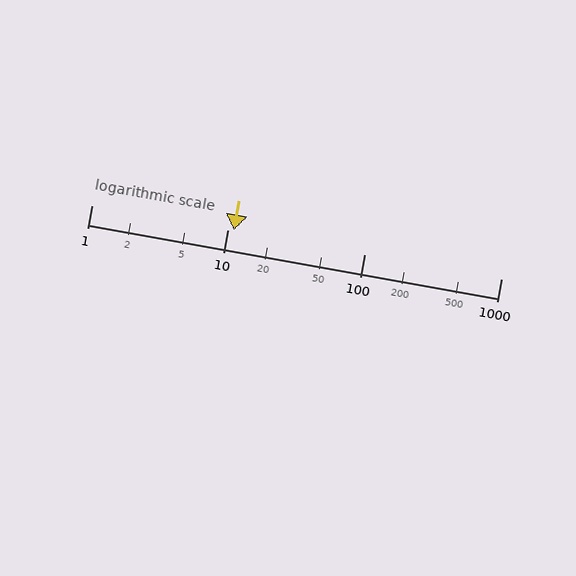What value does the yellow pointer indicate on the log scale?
The pointer indicates approximately 11.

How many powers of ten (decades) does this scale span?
The scale spans 3 decades, from 1 to 1000.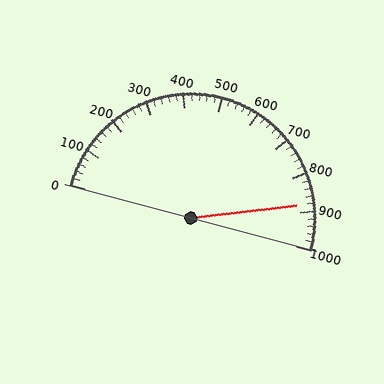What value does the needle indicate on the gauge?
The needle indicates approximately 880.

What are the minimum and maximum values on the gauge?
The gauge ranges from 0 to 1000.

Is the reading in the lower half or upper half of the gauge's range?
The reading is in the upper half of the range (0 to 1000).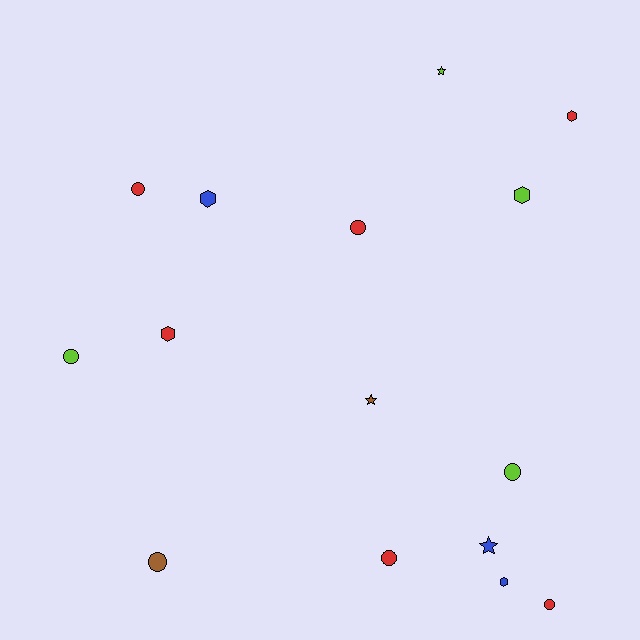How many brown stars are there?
There is 1 brown star.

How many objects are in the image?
There are 15 objects.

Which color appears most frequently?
Red, with 6 objects.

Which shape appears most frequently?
Circle, with 7 objects.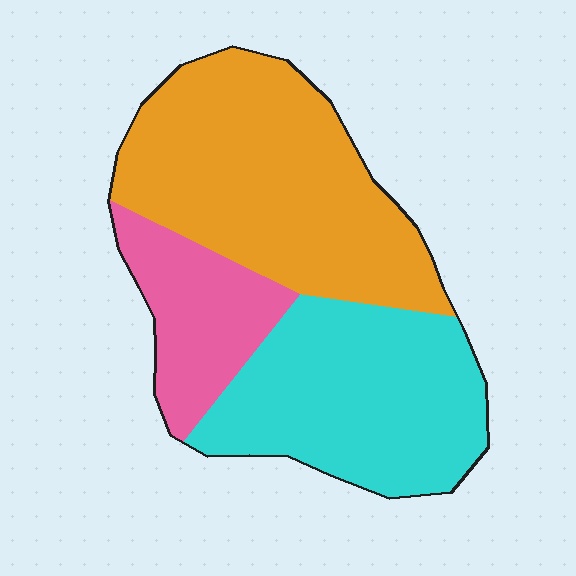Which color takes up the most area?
Orange, at roughly 45%.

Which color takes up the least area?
Pink, at roughly 20%.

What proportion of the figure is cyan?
Cyan takes up about three eighths (3/8) of the figure.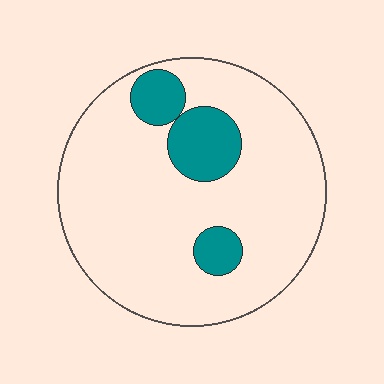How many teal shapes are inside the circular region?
3.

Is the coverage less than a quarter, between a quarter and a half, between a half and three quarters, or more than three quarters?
Less than a quarter.